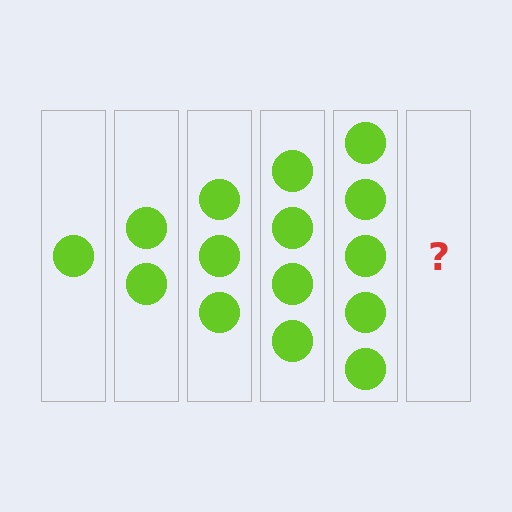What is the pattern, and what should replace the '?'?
The pattern is that each step adds one more circle. The '?' should be 6 circles.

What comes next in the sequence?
The next element should be 6 circles.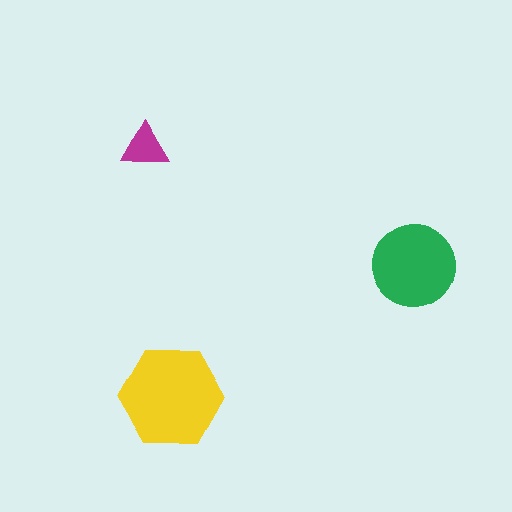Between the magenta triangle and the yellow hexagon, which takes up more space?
The yellow hexagon.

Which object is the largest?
The yellow hexagon.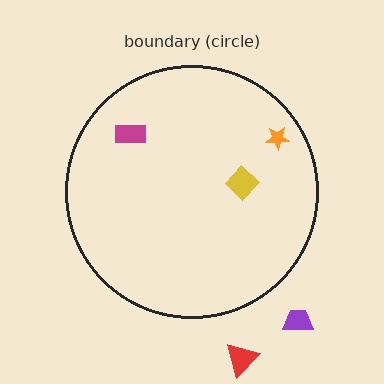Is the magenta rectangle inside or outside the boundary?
Inside.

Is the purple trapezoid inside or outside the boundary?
Outside.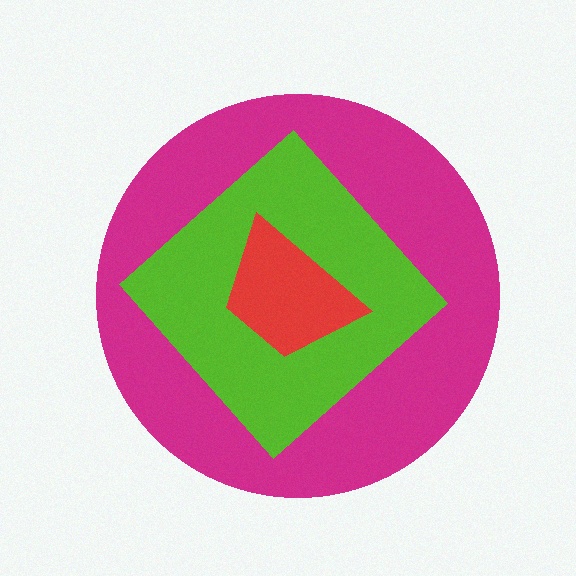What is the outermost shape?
The magenta circle.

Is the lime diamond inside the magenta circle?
Yes.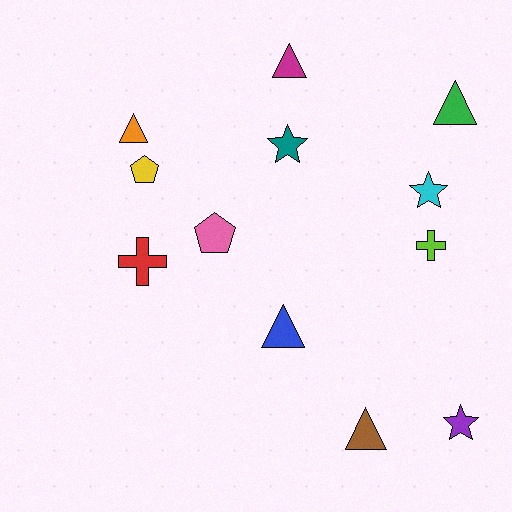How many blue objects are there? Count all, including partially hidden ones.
There is 1 blue object.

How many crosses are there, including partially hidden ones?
There are 2 crosses.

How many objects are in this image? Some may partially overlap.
There are 12 objects.